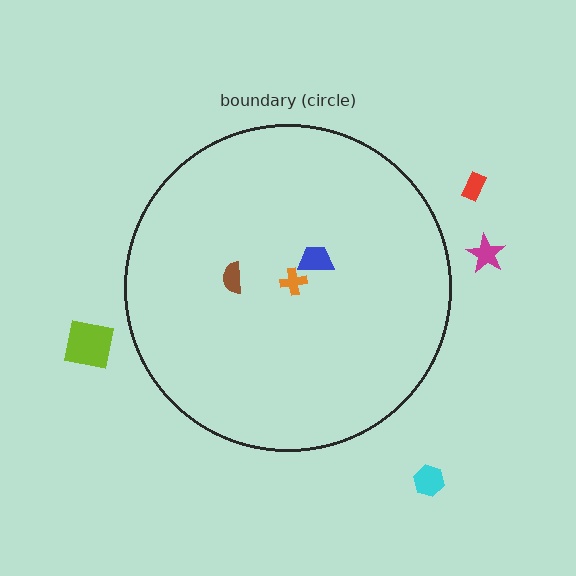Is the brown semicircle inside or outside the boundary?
Inside.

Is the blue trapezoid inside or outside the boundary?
Inside.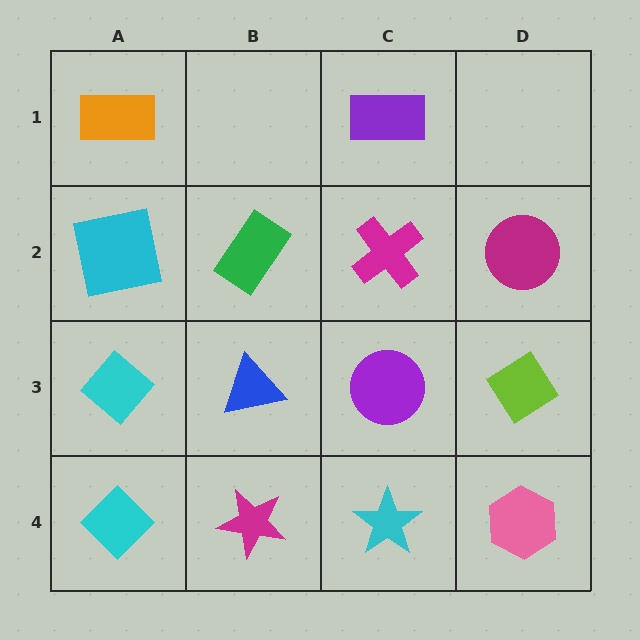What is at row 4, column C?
A cyan star.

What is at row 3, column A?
A cyan diamond.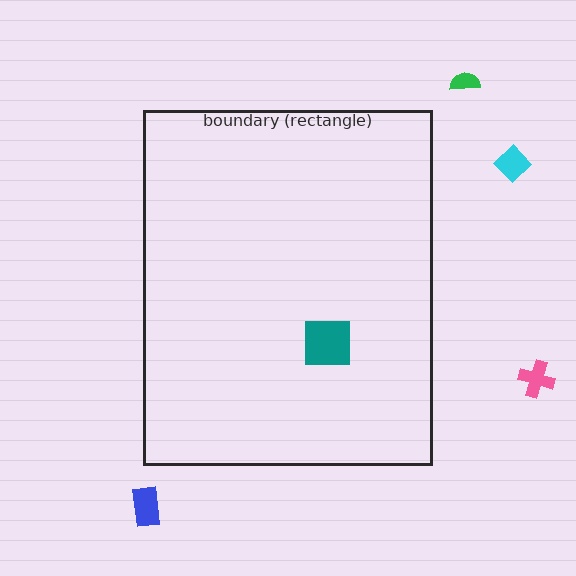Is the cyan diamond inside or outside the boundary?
Outside.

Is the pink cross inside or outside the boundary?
Outside.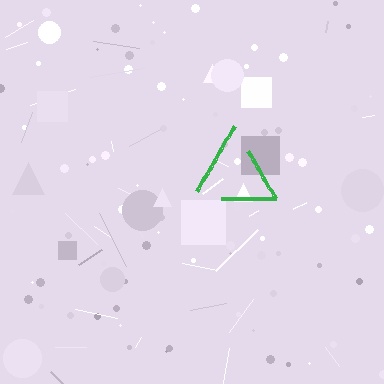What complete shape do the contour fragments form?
The contour fragments form a triangle.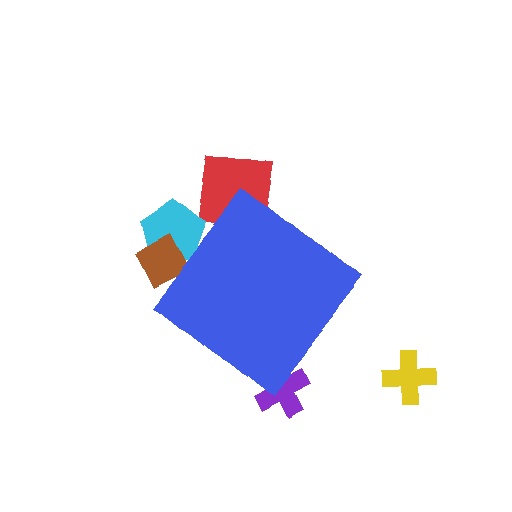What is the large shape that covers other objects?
A blue diamond.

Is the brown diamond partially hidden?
Yes, the brown diamond is partially hidden behind the blue diamond.